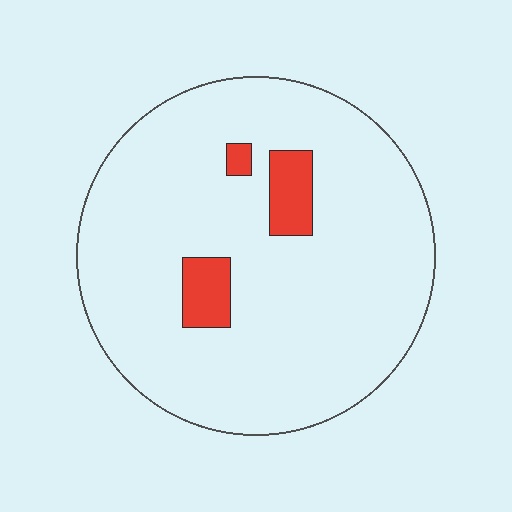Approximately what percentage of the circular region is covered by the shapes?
Approximately 10%.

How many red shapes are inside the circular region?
3.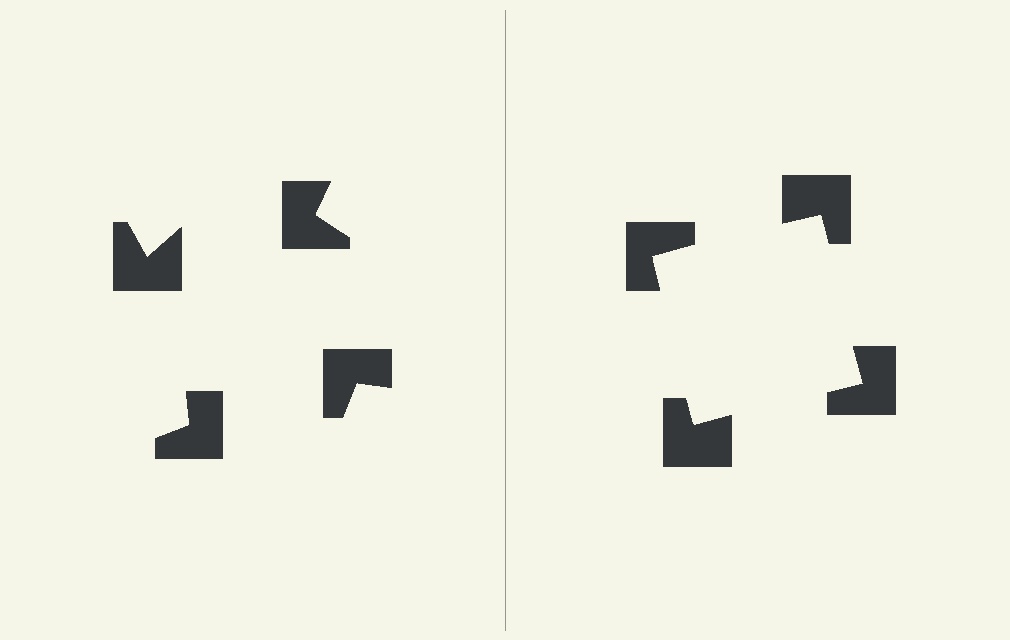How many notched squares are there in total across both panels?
8 — 4 on each side.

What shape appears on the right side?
An illusory square.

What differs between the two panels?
The notched squares are positioned identically on both sides; only the wedge orientations differ. On the right they align to a square; on the left they are misaligned.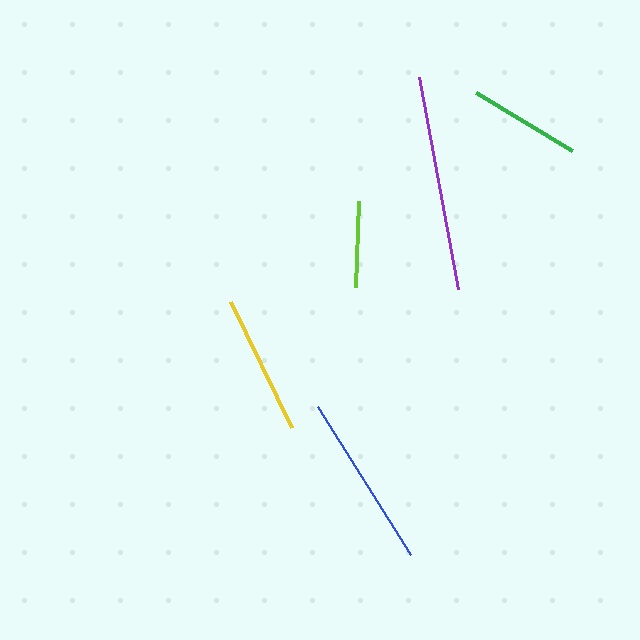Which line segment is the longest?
The purple line is the longest at approximately 216 pixels.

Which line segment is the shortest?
The lime line is the shortest at approximately 86 pixels.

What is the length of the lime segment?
The lime segment is approximately 86 pixels long.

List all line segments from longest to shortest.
From longest to shortest: purple, blue, yellow, green, lime.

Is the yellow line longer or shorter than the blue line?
The blue line is longer than the yellow line.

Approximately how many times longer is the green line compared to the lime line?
The green line is approximately 1.3 times the length of the lime line.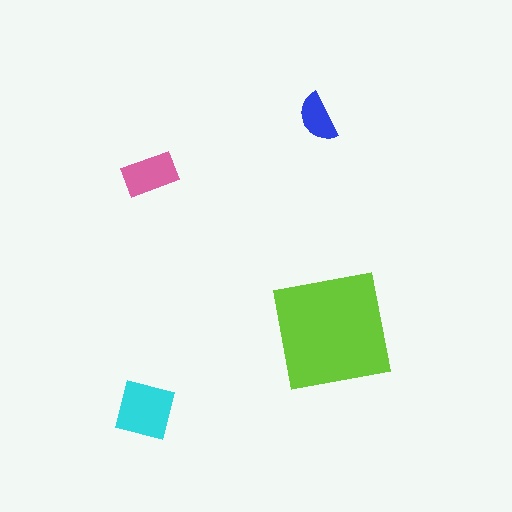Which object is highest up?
The blue semicircle is topmost.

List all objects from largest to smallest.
The lime square, the cyan square, the pink rectangle, the blue semicircle.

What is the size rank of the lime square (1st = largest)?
1st.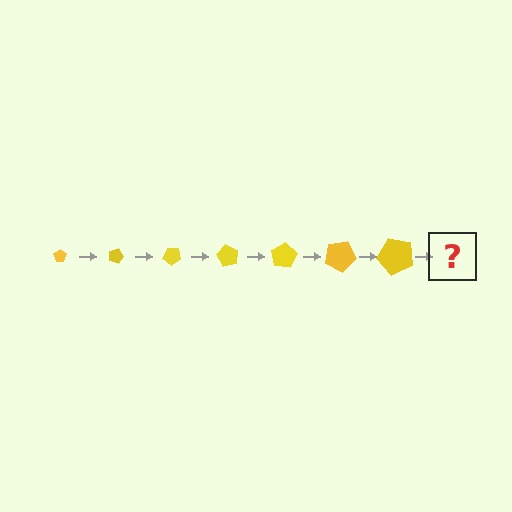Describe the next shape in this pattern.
It should be a pentagon, larger than the previous one and rotated 140 degrees from the start.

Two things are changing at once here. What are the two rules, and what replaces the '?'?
The two rules are that the pentagon grows larger each step and it rotates 20 degrees each step. The '?' should be a pentagon, larger than the previous one and rotated 140 degrees from the start.